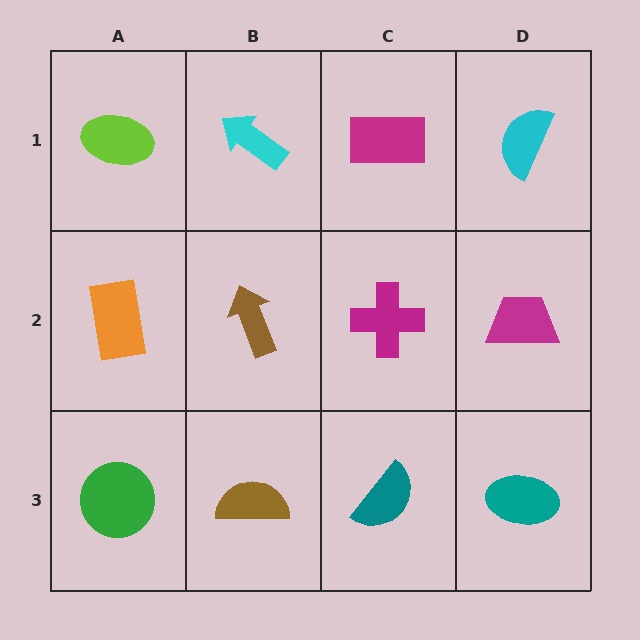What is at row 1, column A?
A lime ellipse.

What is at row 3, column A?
A green circle.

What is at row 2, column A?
An orange rectangle.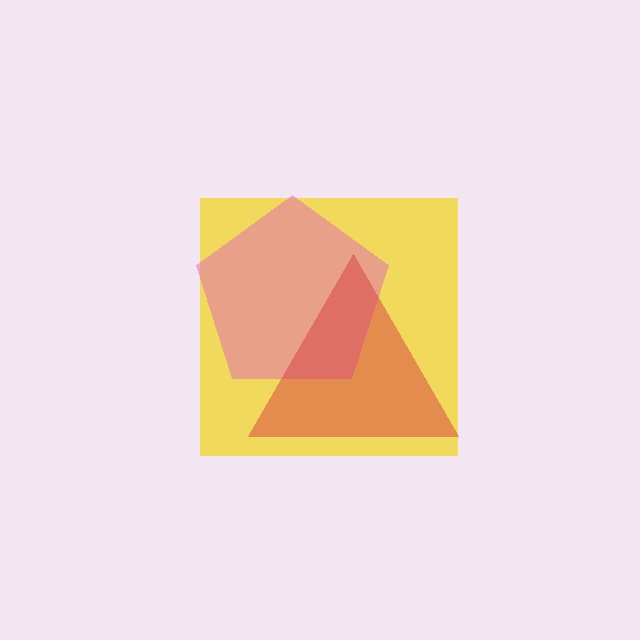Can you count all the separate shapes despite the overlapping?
Yes, there are 3 separate shapes.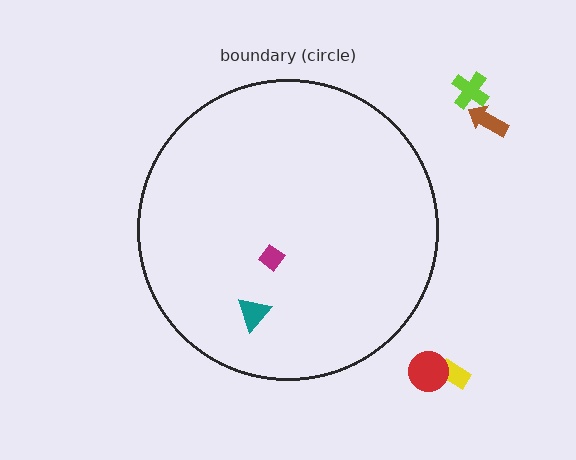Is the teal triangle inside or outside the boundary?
Inside.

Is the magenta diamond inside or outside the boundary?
Inside.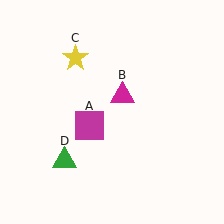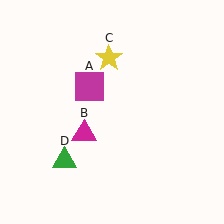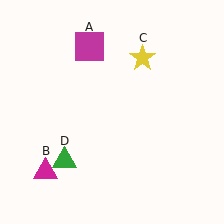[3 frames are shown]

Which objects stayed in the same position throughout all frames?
Green triangle (object D) remained stationary.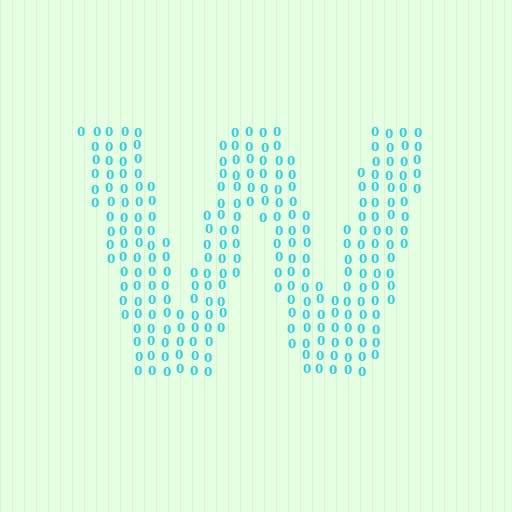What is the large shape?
The large shape is the letter W.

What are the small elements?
The small elements are digit 0's.